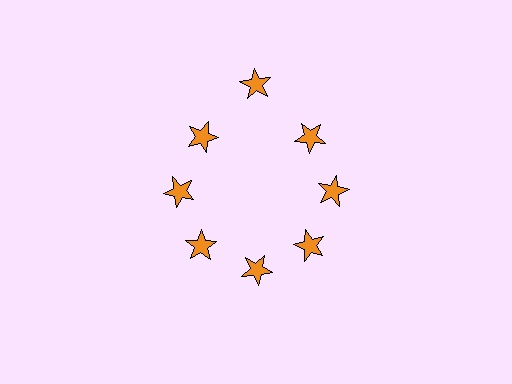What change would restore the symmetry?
The symmetry would be restored by moving it inward, back onto the ring so that all 8 stars sit at equal angles and equal distance from the center.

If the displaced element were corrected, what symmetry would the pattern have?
It would have 8-fold rotational symmetry — the pattern would map onto itself every 45 degrees.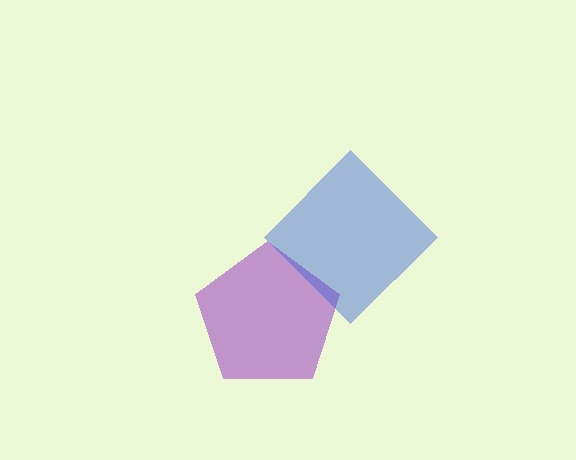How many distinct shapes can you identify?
There are 2 distinct shapes: a purple pentagon, a blue diamond.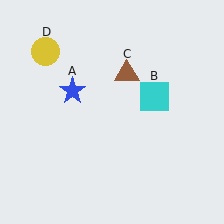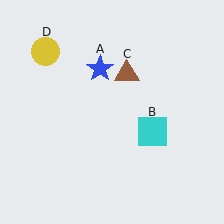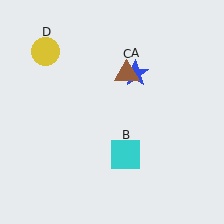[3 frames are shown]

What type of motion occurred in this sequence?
The blue star (object A), cyan square (object B) rotated clockwise around the center of the scene.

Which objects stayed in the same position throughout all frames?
Brown triangle (object C) and yellow circle (object D) remained stationary.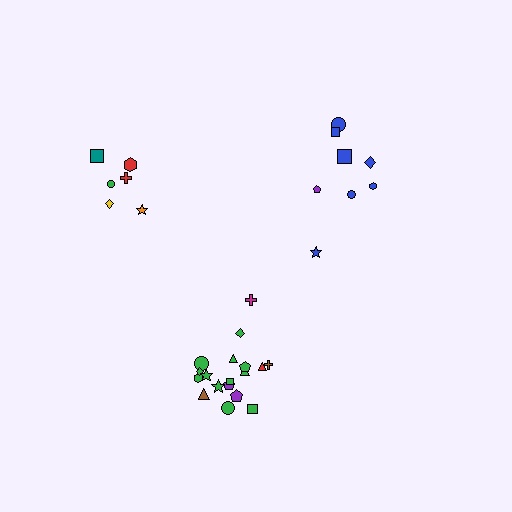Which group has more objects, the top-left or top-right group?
The top-right group.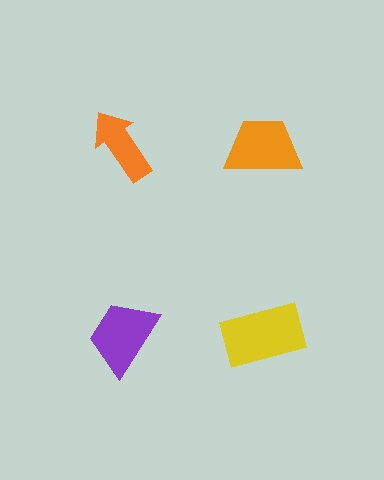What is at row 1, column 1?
An orange arrow.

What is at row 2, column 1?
A purple trapezoid.